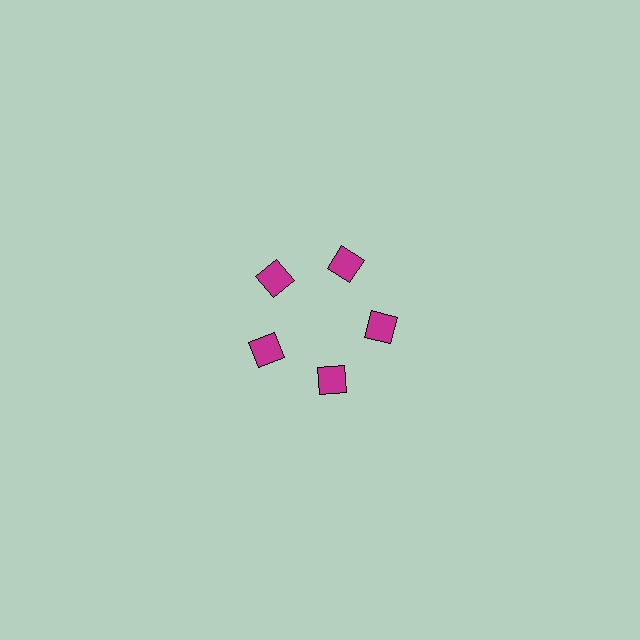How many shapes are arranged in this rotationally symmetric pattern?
There are 5 shapes, arranged in 5 groups of 1.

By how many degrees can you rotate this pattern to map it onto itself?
The pattern maps onto itself every 72 degrees of rotation.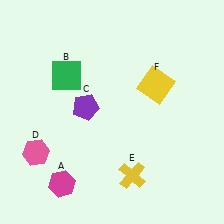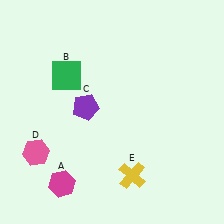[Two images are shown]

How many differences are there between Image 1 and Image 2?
There is 1 difference between the two images.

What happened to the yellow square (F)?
The yellow square (F) was removed in Image 2. It was in the top-right area of Image 1.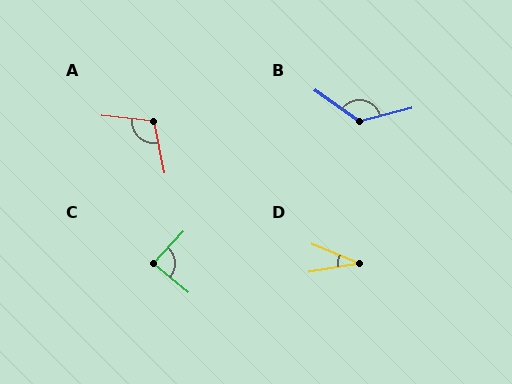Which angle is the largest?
B, at approximately 130 degrees.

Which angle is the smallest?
D, at approximately 32 degrees.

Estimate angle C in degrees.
Approximately 87 degrees.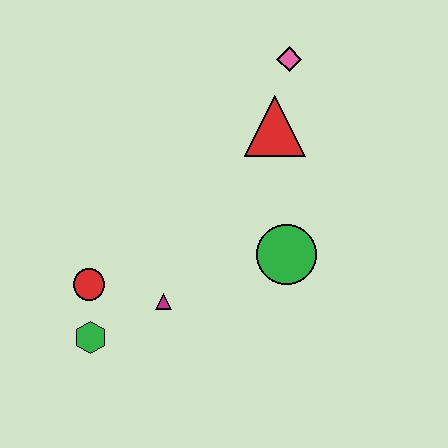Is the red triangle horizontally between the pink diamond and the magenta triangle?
Yes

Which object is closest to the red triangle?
The pink diamond is closest to the red triangle.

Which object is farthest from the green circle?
The green hexagon is farthest from the green circle.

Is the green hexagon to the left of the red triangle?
Yes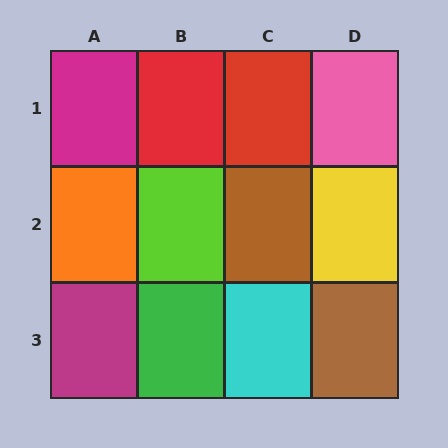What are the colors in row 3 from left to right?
Magenta, green, cyan, brown.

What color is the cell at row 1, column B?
Red.